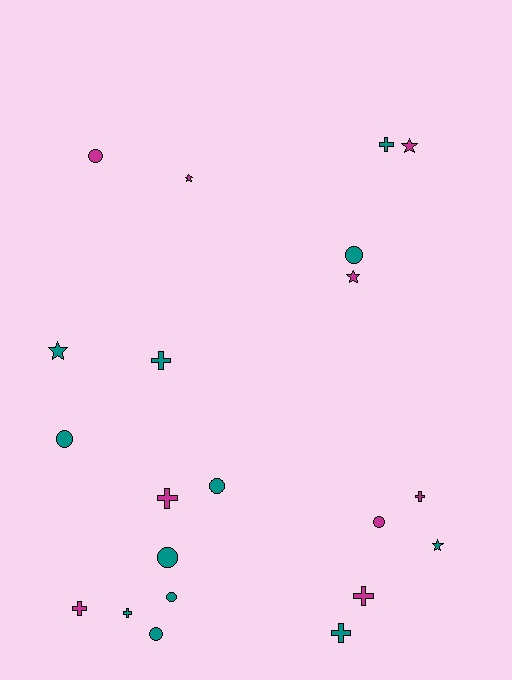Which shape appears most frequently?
Cross, with 8 objects.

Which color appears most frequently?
Teal, with 12 objects.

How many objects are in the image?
There are 21 objects.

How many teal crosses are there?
There are 4 teal crosses.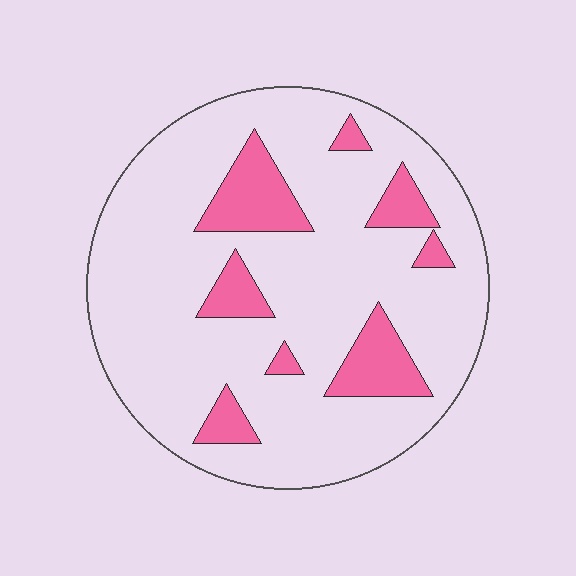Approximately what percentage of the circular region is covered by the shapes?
Approximately 15%.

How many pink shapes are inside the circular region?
8.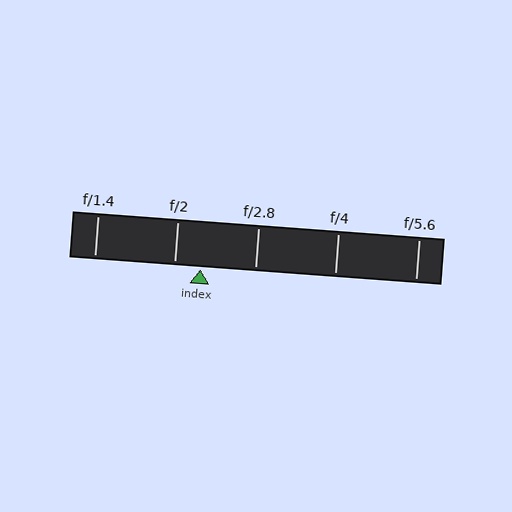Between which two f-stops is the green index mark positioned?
The index mark is between f/2 and f/2.8.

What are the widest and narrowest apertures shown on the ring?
The widest aperture shown is f/1.4 and the narrowest is f/5.6.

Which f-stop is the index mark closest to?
The index mark is closest to f/2.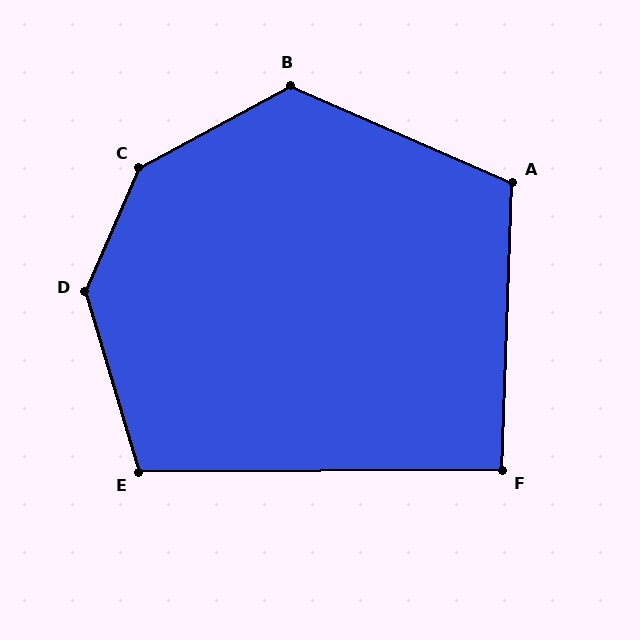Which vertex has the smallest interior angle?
F, at approximately 92 degrees.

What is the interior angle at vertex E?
Approximately 106 degrees (obtuse).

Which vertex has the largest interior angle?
C, at approximately 142 degrees.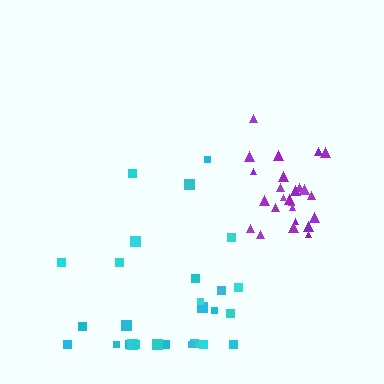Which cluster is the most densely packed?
Purple.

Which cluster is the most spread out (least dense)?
Cyan.